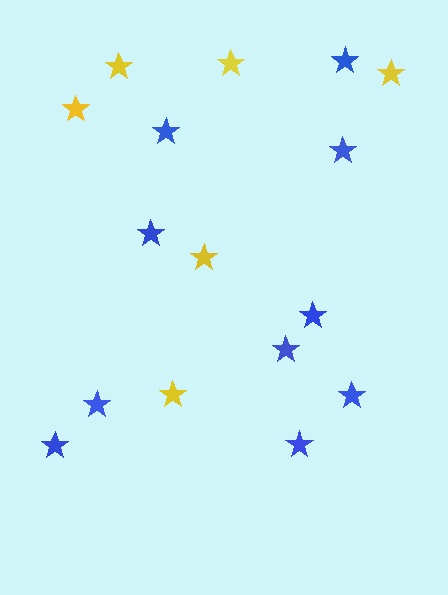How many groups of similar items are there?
There are 2 groups: one group of yellow stars (6) and one group of blue stars (10).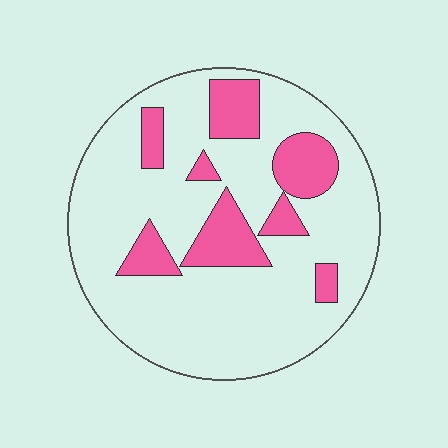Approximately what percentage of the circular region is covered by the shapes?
Approximately 20%.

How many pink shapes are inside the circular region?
8.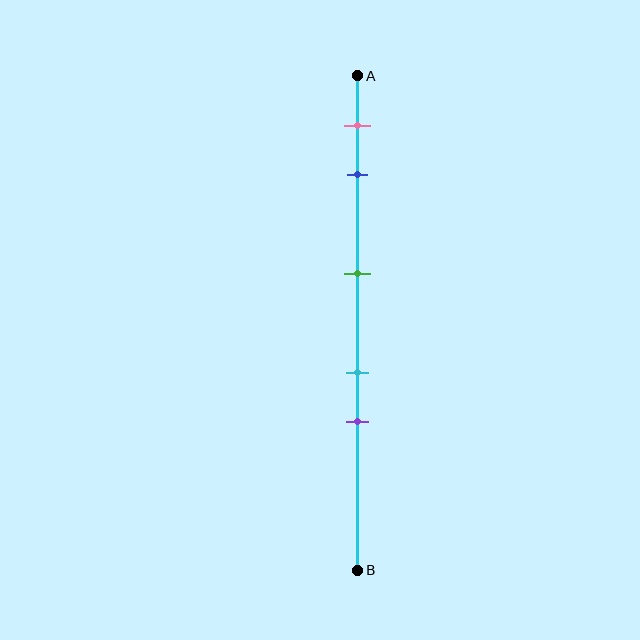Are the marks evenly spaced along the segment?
No, the marks are not evenly spaced.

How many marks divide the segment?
There are 5 marks dividing the segment.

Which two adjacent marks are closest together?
The cyan and purple marks are the closest adjacent pair.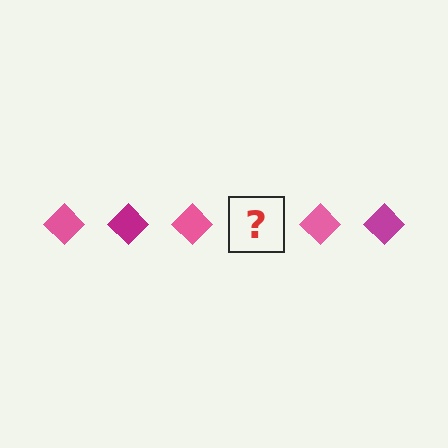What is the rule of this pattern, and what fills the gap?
The rule is that the pattern cycles through pink, magenta diamonds. The gap should be filled with a magenta diamond.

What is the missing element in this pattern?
The missing element is a magenta diamond.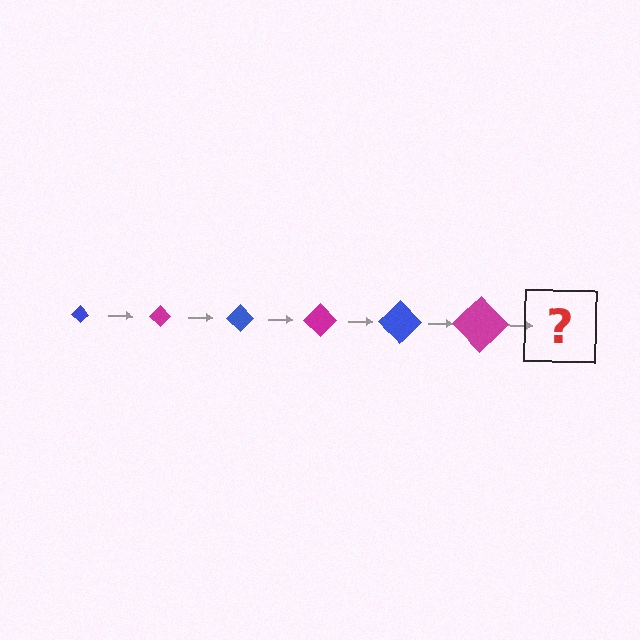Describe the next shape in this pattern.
It should be a blue diamond, larger than the previous one.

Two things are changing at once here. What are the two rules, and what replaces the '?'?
The two rules are that the diamond grows larger each step and the color cycles through blue and magenta. The '?' should be a blue diamond, larger than the previous one.